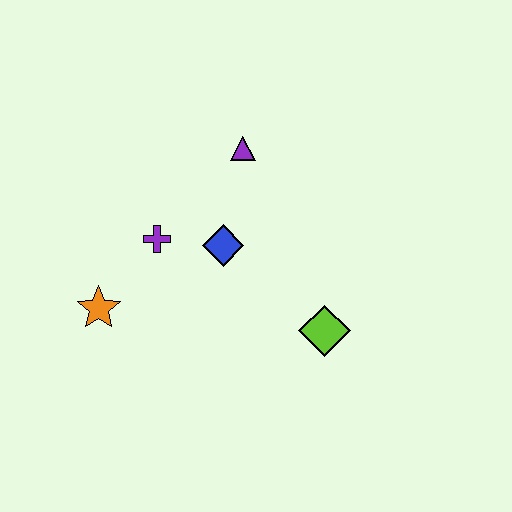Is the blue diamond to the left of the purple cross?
No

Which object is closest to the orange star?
The purple cross is closest to the orange star.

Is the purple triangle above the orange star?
Yes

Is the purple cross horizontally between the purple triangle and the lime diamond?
No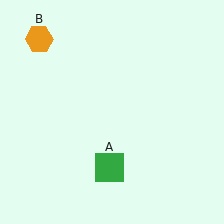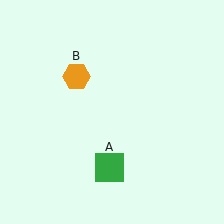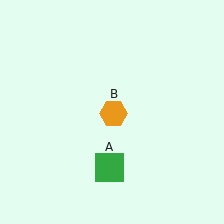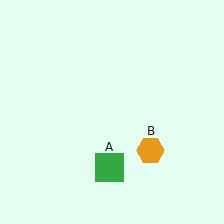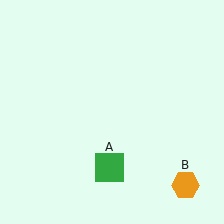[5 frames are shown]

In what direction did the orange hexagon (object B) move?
The orange hexagon (object B) moved down and to the right.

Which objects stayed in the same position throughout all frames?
Green square (object A) remained stationary.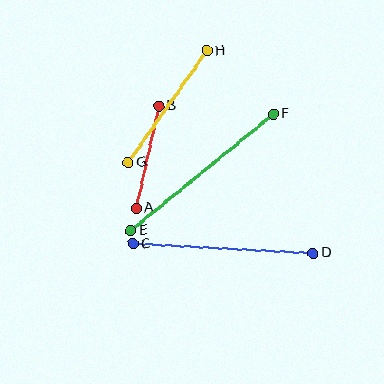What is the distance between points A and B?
The distance is approximately 105 pixels.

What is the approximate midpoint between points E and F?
The midpoint is at approximately (202, 172) pixels.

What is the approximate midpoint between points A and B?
The midpoint is at approximately (147, 157) pixels.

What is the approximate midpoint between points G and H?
The midpoint is at approximately (167, 107) pixels.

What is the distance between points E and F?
The distance is approximately 184 pixels.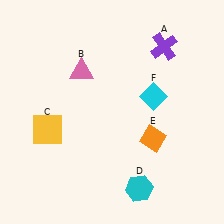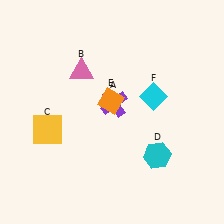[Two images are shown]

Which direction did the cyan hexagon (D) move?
The cyan hexagon (D) moved up.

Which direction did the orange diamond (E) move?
The orange diamond (E) moved left.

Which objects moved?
The objects that moved are: the purple cross (A), the cyan hexagon (D), the orange diamond (E).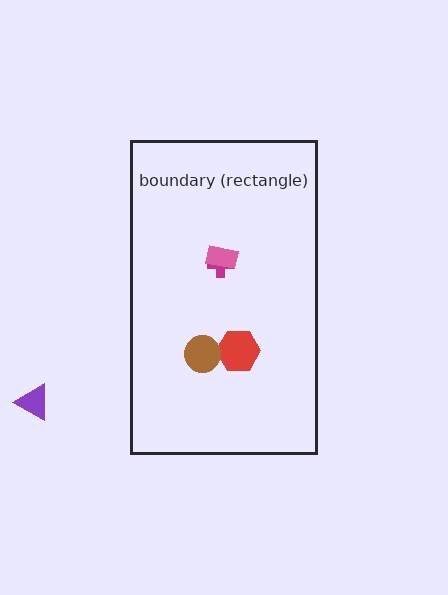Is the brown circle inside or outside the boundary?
Inside.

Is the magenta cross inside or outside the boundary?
Inside.